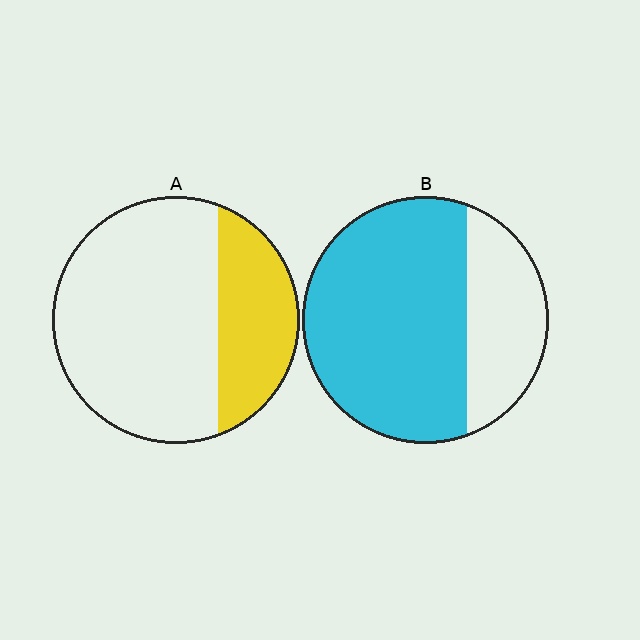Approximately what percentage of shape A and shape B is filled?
A is approximately 30% and B is approximately 70%.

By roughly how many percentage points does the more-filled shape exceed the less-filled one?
By roughly 40 percentage points (B over A).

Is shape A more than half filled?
No.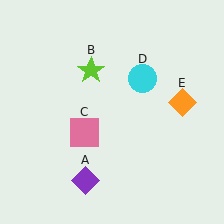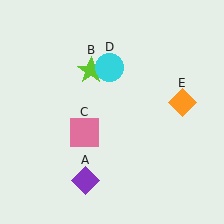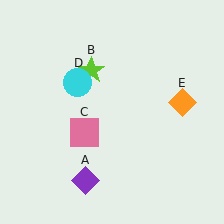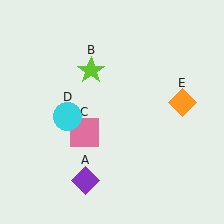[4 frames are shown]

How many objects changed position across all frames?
1 object changed position: cyan circle (object D).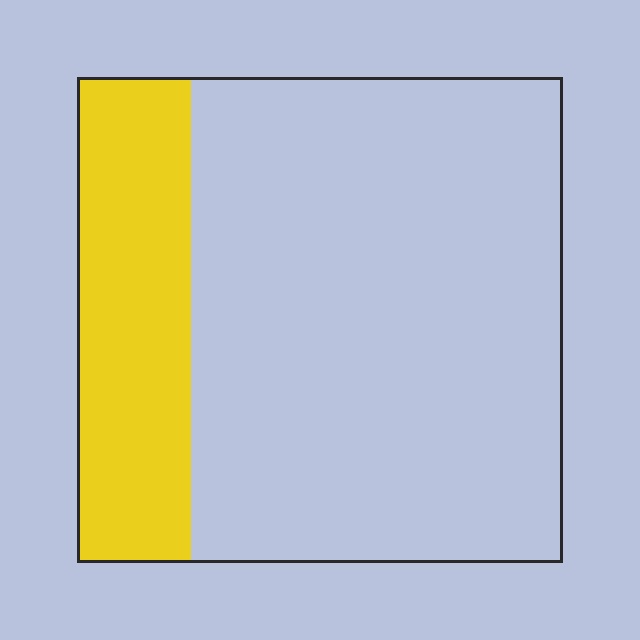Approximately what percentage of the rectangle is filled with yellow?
Approximately 25%.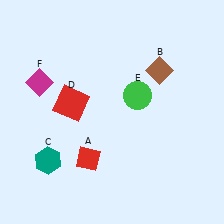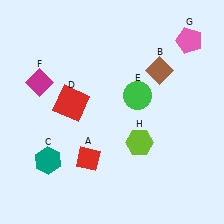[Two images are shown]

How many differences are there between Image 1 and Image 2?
There are 2 differences between the two images.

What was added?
A pink pentagon (G), a lime hexagon (H) were added in Image 2.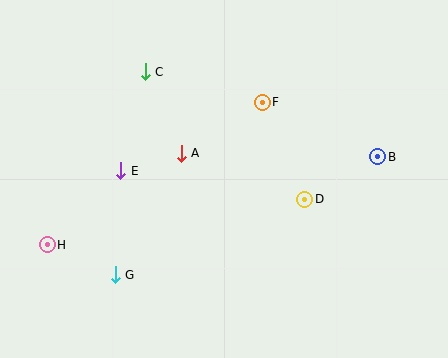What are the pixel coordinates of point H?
Point H is at (47, 245).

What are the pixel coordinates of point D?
Point D is at (305, 199).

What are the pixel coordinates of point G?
Point G is at (115, 275).